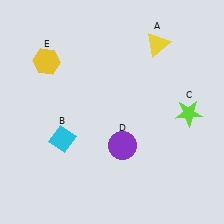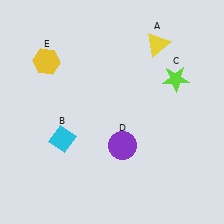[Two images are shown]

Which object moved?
The lime star (C) moved up.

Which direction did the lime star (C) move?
The lime star (C) moved up.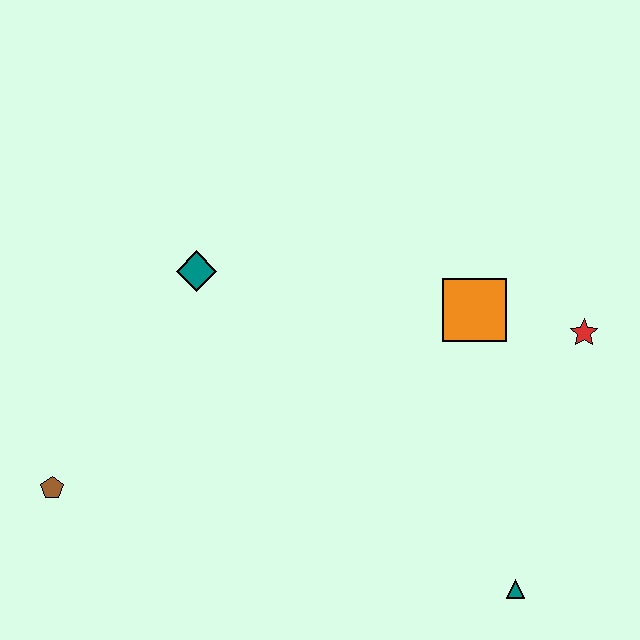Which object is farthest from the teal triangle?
The brown pentagon is farthest from the teal triangle.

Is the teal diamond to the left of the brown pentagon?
No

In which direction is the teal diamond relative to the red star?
The teal diamond is to the left of the red star.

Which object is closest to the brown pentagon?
The teal diamond is closest to the brown pentagon.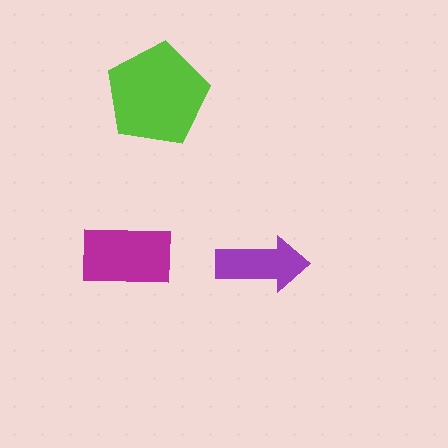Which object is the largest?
The lime pentagon.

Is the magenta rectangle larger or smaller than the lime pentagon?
Smaller.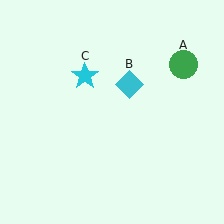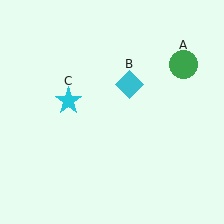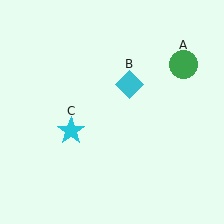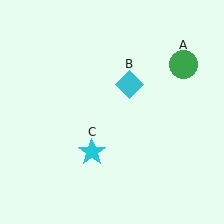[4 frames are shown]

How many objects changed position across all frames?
1 object changed position: cyan star (object C).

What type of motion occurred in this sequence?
The cyan star (object C) rotated counterclockwise around the center of the scene.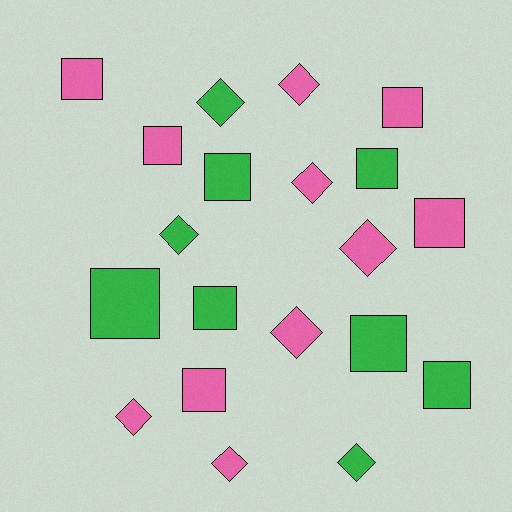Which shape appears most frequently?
Square, with 11 objects.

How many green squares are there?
There are 6 green squares.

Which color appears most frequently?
Pink, with 11 objects.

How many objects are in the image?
There are 20 objects.